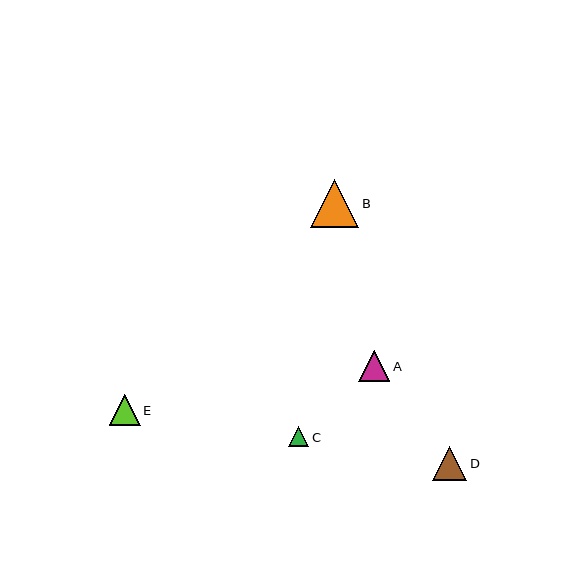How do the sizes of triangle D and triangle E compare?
Triangle D and triangle E are approximately the same size.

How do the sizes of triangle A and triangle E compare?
Triangle A and triangle E are approximately the same size.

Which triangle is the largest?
Triangle B is the largest with a size of approximately 48 pixels.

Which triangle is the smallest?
Triangle C is the smallest with a size of approximately 20 pixels.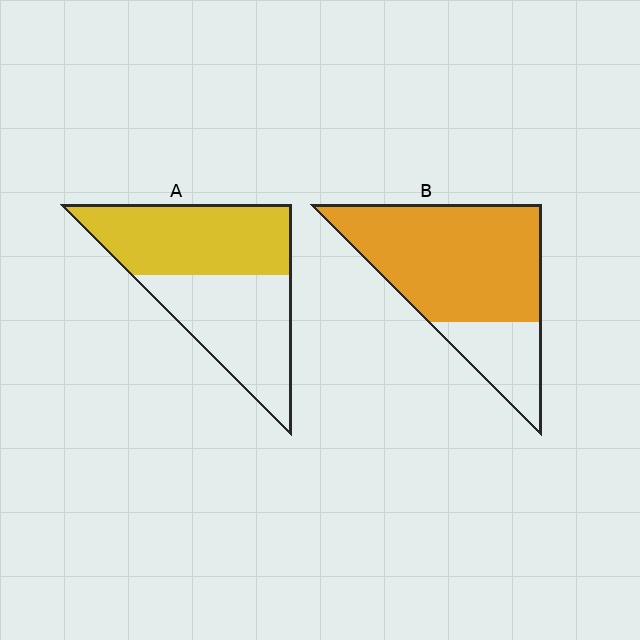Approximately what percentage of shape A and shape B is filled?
A is approximately 50% and B is approximately 75%.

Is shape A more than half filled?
Roughly half.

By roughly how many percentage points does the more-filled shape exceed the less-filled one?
By roughly 25 percentage points (B over A).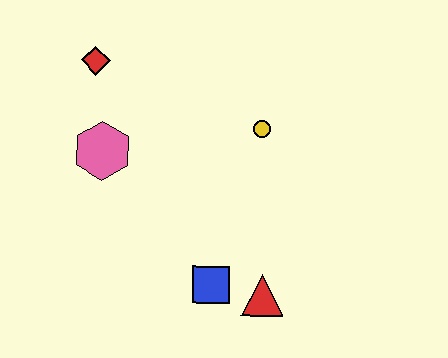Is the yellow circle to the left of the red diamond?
No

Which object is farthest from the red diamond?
The red triangle is farthest from the red diamond.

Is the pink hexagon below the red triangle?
No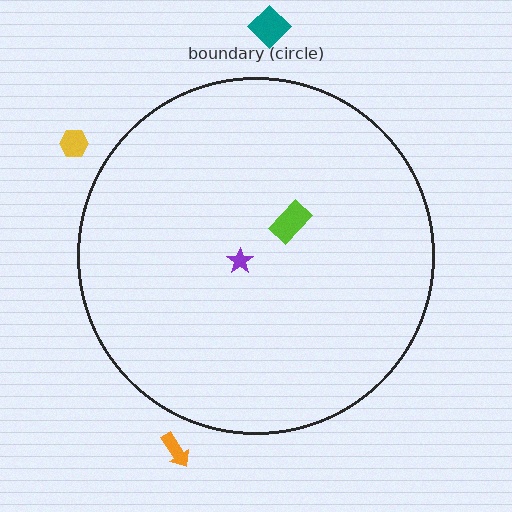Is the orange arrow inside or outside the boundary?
Outside.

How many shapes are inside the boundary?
2 inside, 3 outside.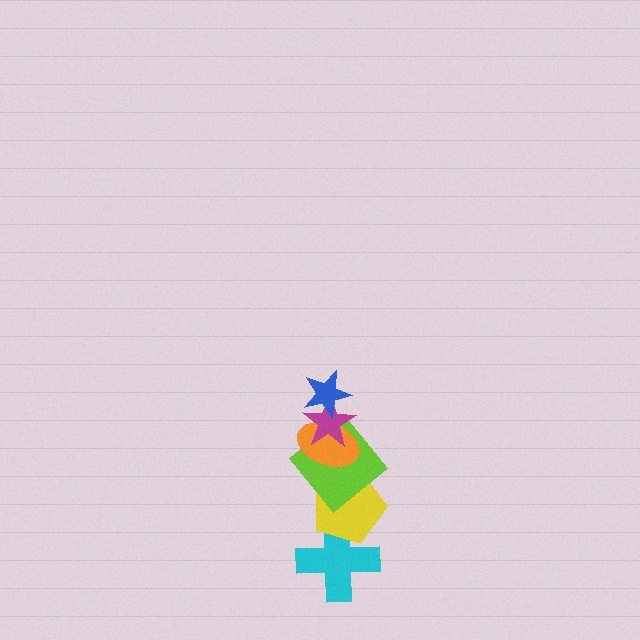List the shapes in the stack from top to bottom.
From top to bottom: the blue star, the magenta star, the orange ellipse, the lime diamond, the yellow pentagon, the cyan cross.